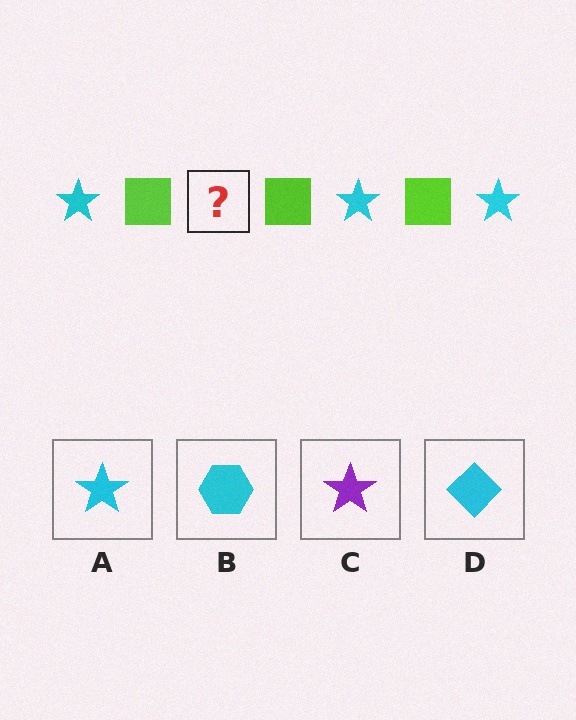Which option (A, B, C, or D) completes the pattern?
A.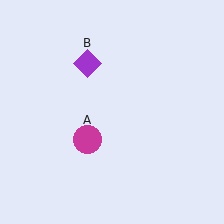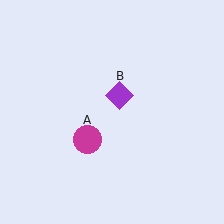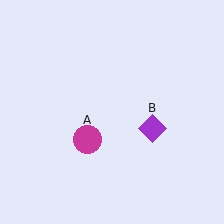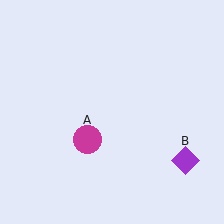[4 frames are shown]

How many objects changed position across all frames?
1 object changed position: purple diamond (object B).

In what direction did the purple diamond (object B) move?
The purple diamond (object B) moved down and to the right.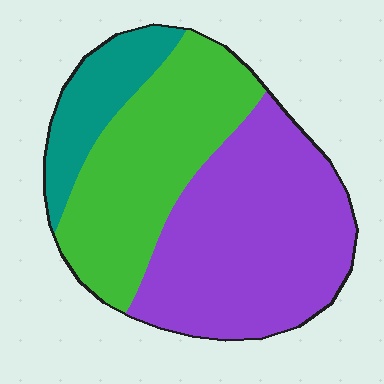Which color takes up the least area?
Teal, at roughly 15%.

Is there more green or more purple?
Purple.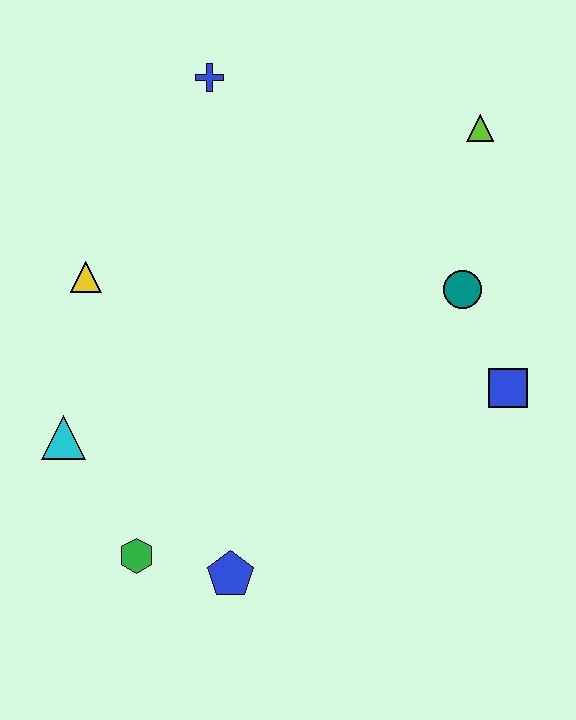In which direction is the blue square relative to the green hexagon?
The blue square is to the right of the green hexagon.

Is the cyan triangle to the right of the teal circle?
No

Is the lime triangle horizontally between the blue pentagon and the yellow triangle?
No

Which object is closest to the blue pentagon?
The green hexagon is closest to the blue pentagon.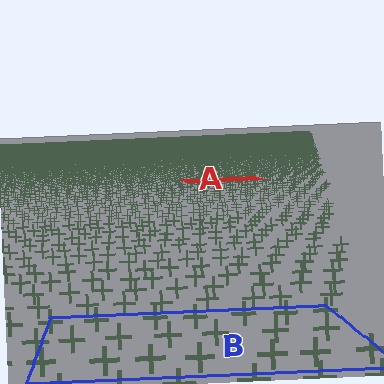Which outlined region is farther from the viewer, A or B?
Region A is farther from the viewer — the texture elements inside it appear smaller and more densely packed.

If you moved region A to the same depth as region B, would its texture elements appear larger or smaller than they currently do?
They would appear larger. At a closer depth, the same texture elements are projected at a bigger on-screen size.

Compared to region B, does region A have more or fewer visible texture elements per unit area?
Region A has more texture elements per unit area — they are packed more densely because it is farther away.